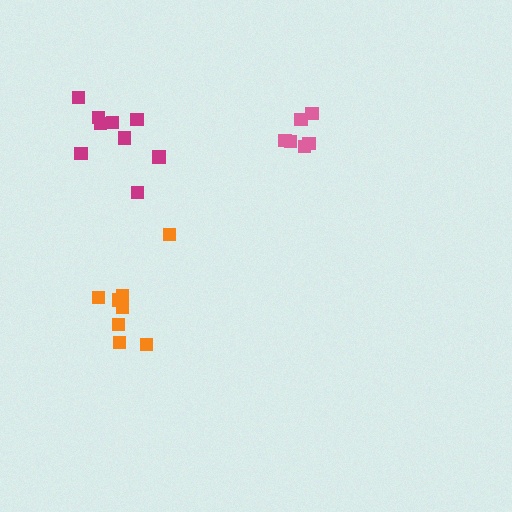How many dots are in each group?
Group 1: 6 dots, Group 2: 9 dots, Group 3: 8 dots (23 total).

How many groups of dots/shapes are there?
There are 3 groups.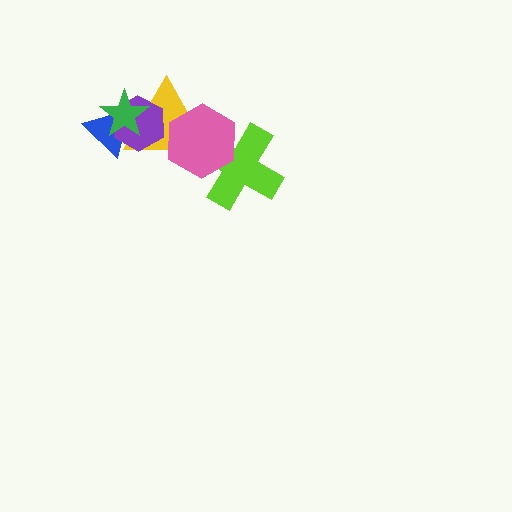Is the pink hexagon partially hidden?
No, no other shape covers it.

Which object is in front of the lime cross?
The pink hexagon is in front of the lime cross.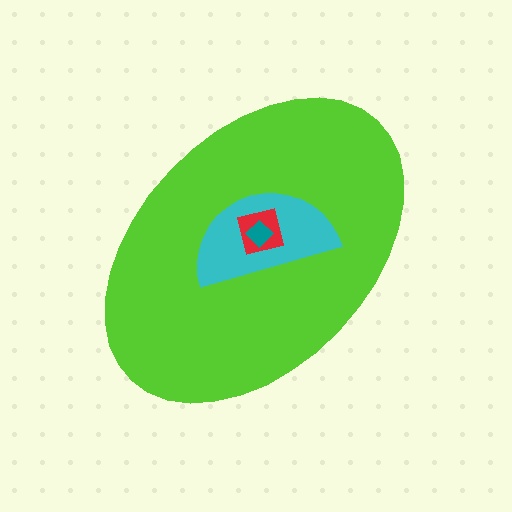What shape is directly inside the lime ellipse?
The cyan semicircle.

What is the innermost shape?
The teal diamond.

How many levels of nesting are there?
4.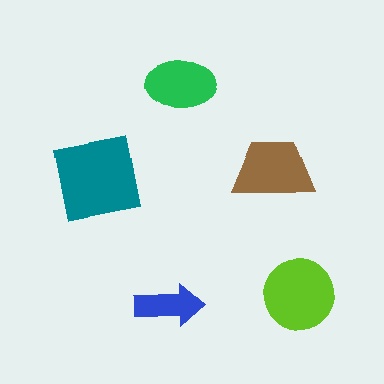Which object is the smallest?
The blue arrow.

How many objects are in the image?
There are 5 objects in the image.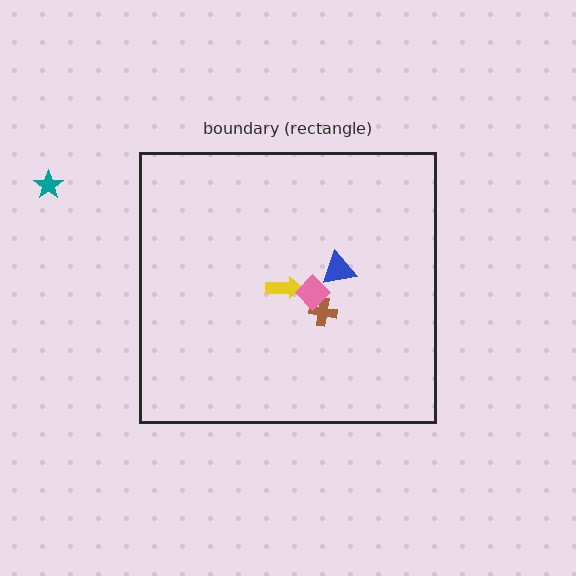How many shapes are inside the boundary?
4 inside, 1 outside.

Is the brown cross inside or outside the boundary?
Inside.